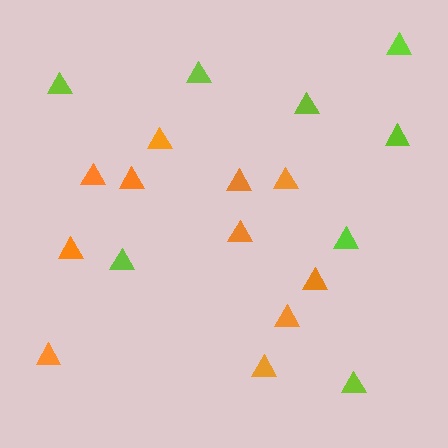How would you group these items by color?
There are 2 groups: one group of orange triangles (11) and one group of lime triangles (8).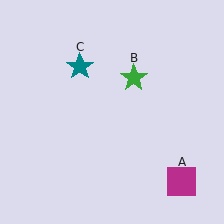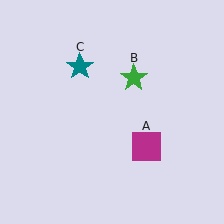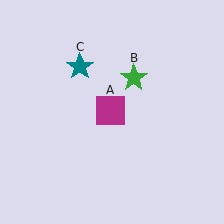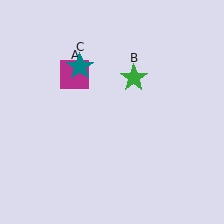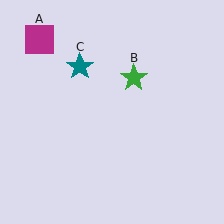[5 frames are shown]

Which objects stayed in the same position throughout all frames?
Green star (object B) and teal star (object C) remained stationary.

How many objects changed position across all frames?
1 object changed position: magenta square (object A).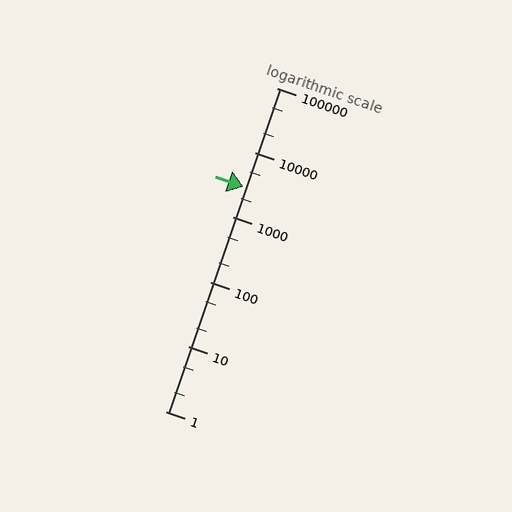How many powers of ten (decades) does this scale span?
The scale spans 5 decades, from 1 to 100000.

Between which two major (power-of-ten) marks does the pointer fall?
The pointer is between 1000 and 10000.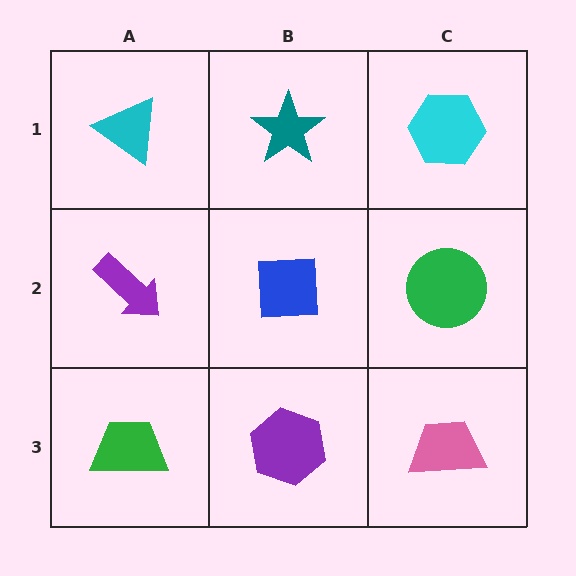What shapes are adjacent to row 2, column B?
A teal star (row 1, column B), a purple hexagon (row 3, column B), a purple arrow (row 2, column A), a green circle (row 2, column C).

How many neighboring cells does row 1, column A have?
2.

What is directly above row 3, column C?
A green circle.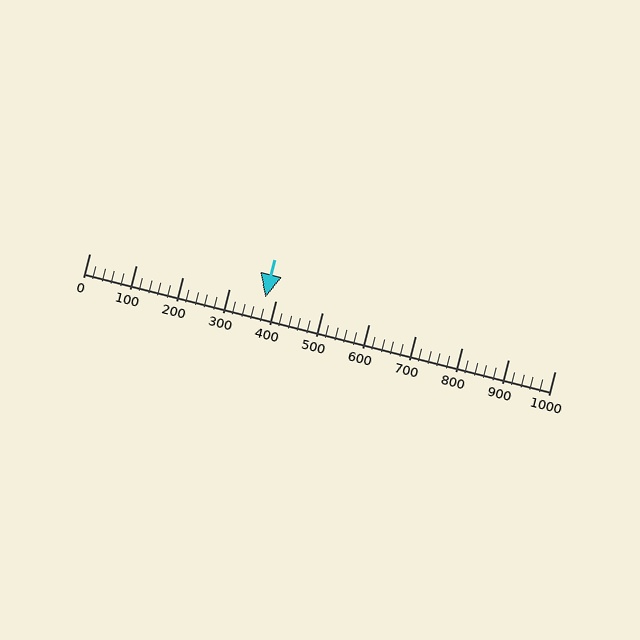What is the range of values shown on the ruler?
The ruler shows values from 0 to 1000.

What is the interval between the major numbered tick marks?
The major tick marks are spaced 100 units apart.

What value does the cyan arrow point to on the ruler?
The cyan arrow points to approximately 378.